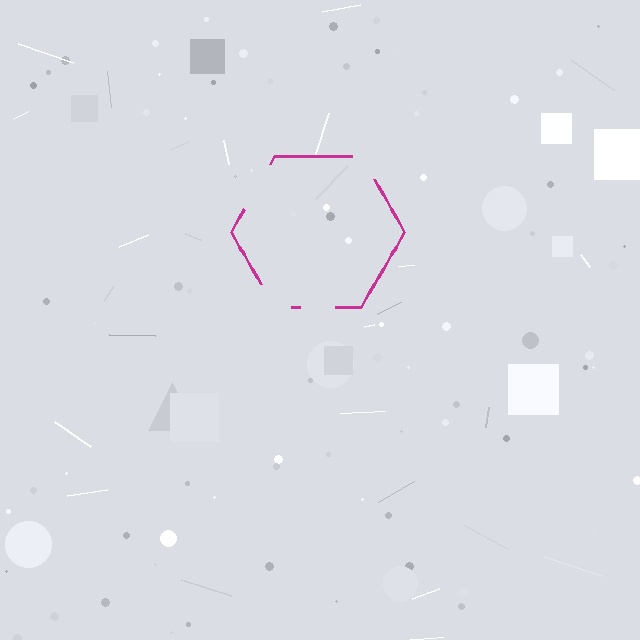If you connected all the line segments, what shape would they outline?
They would outline a hexagon.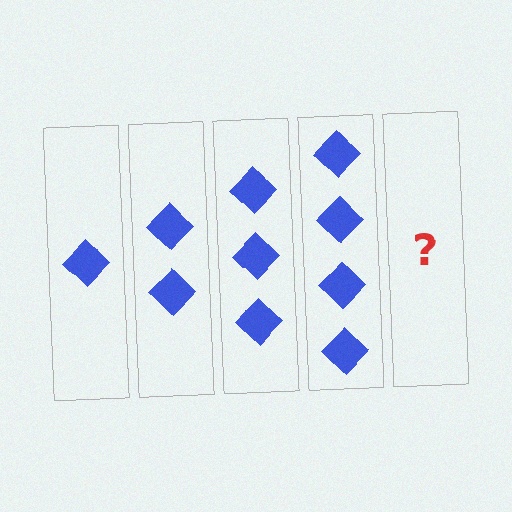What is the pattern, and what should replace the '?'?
The pattern is that each step adds one more diamond. The '?' should be 5 diamonds.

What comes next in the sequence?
The next element should be 5 diamonds.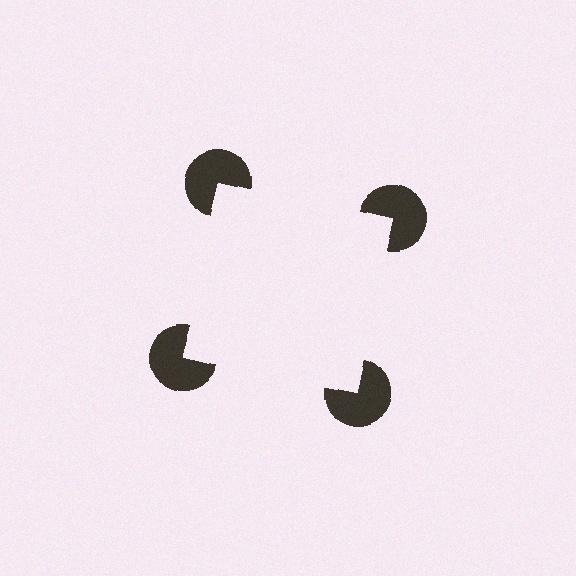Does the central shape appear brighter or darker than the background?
It typically appears slightly brighter than the background, even though no actual brightness change is drawn.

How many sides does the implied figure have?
4 sides.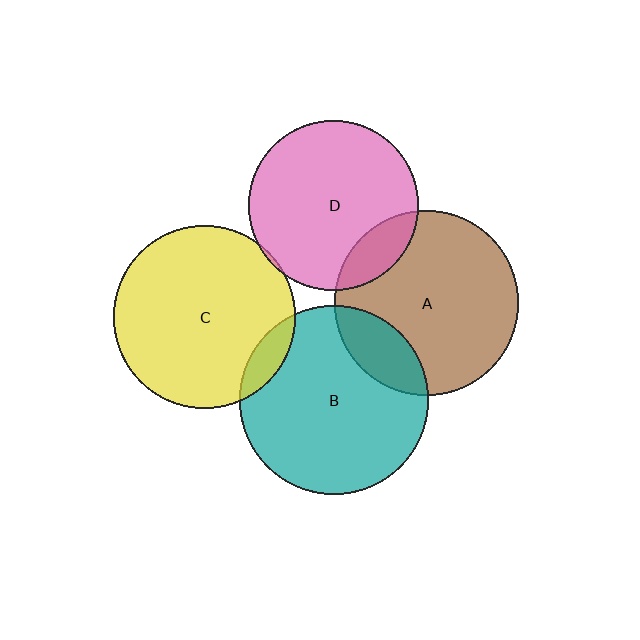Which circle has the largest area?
Circle B (teal).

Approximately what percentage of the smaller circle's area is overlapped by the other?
Approximately 10%.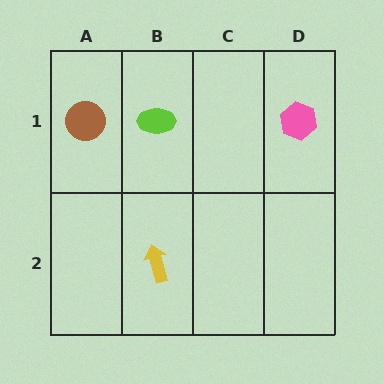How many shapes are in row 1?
3 shapes.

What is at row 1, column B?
A lime ellipse.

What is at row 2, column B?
A yellow arrow.